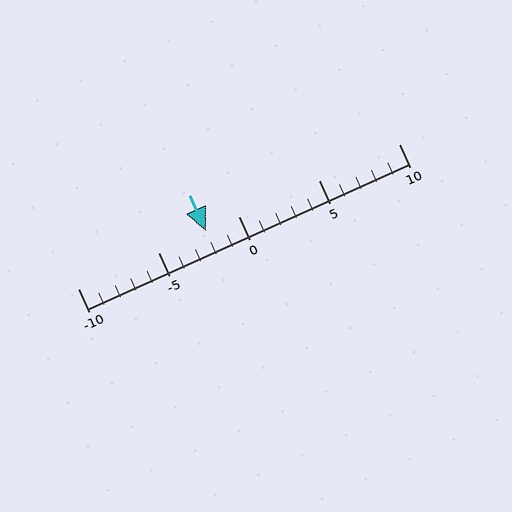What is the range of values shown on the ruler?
The ruler shows values from -10 to 10.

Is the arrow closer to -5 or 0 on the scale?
The arrow is closer to 0.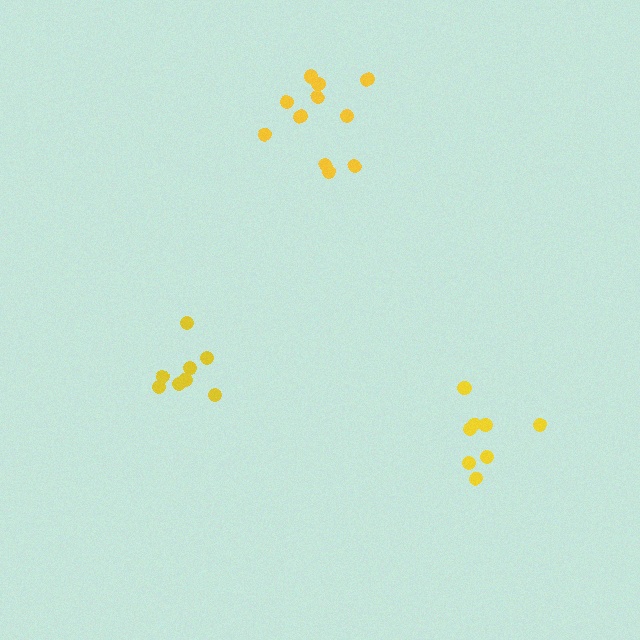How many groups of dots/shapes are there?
There are 3 groups.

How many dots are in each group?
Group 1: 8 dots, Group 2: 8 dots, Group 3: 11 dots (27 total).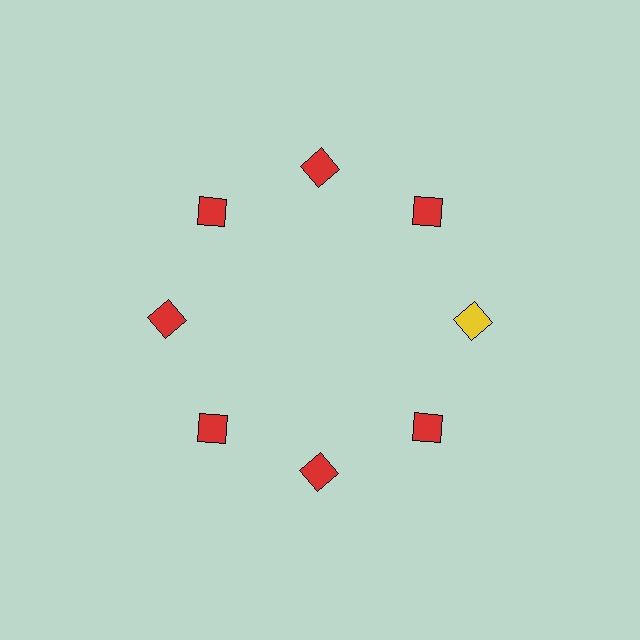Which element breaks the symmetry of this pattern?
The yellow diamond at roughly the 3 o'clock position breaks the symmetry. All other shapes are red diamonds.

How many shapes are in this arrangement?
There are 8 shapes arranged in a ring pattern.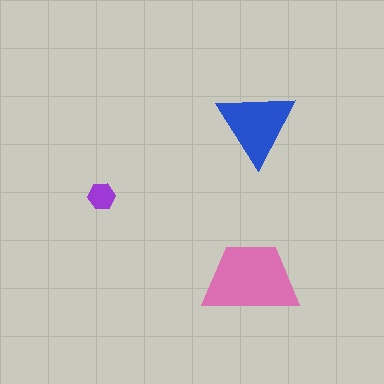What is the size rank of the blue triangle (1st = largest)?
2nd.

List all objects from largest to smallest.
The pink trapezoid, the blue triangle, the purple hexagon.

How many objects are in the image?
There are 3 objects in the image.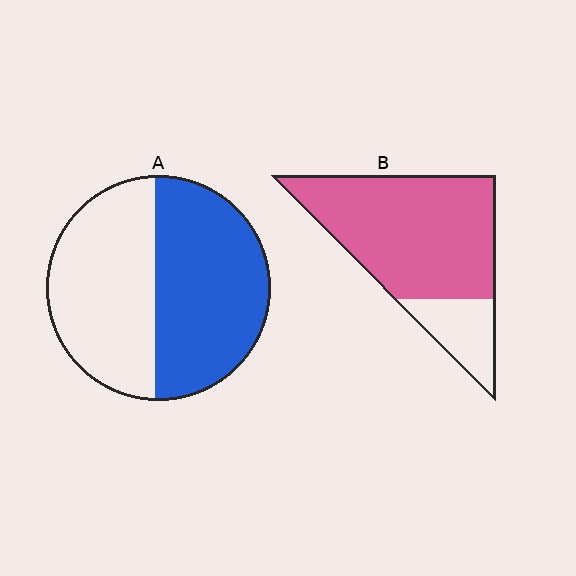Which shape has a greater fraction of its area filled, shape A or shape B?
Shape B.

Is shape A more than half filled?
Roughly half.